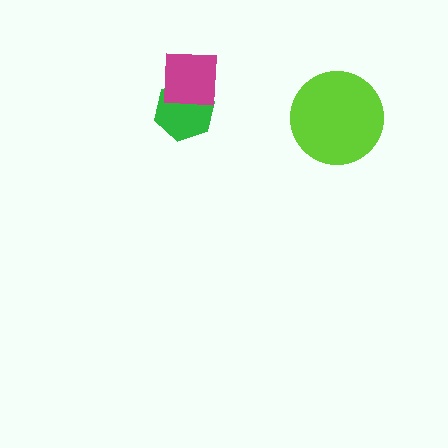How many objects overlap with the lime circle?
0 objects overlap with the lime circle.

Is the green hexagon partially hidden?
Yes, it is partially covered by another shape.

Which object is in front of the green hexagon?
The magenta square is in front of the green hexagon.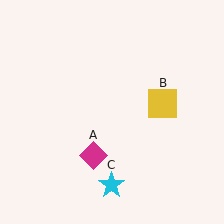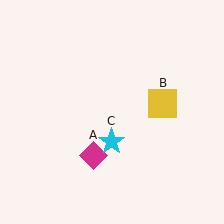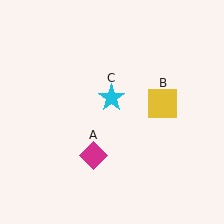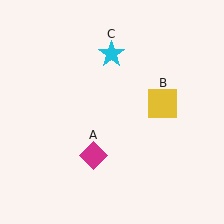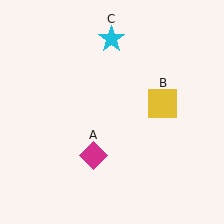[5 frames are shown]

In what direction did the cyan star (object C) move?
The cyan star (object C) moved up.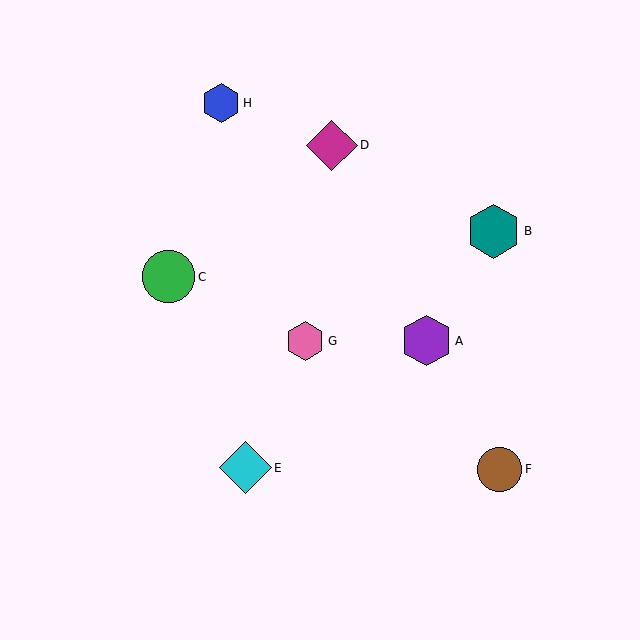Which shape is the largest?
The teal hexagon (labeled B) is the largest.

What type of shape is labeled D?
Shape D is a magenta diamond.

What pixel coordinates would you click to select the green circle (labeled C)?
Click at (169, 277) to select the green circle C.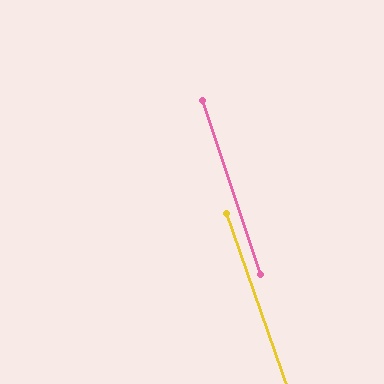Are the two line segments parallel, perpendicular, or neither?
Parallel — their directions differ by only 0.8°.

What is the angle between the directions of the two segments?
Approximately 1 degree.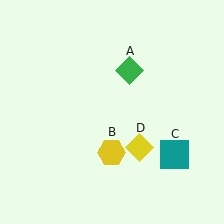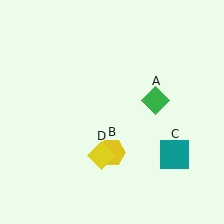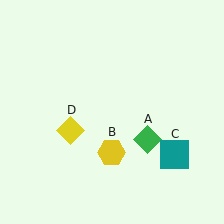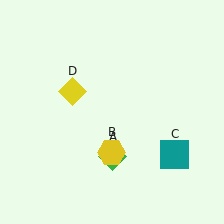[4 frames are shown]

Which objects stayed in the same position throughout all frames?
Yellow hexagon (object B) and teal square (object C) remained stationary.